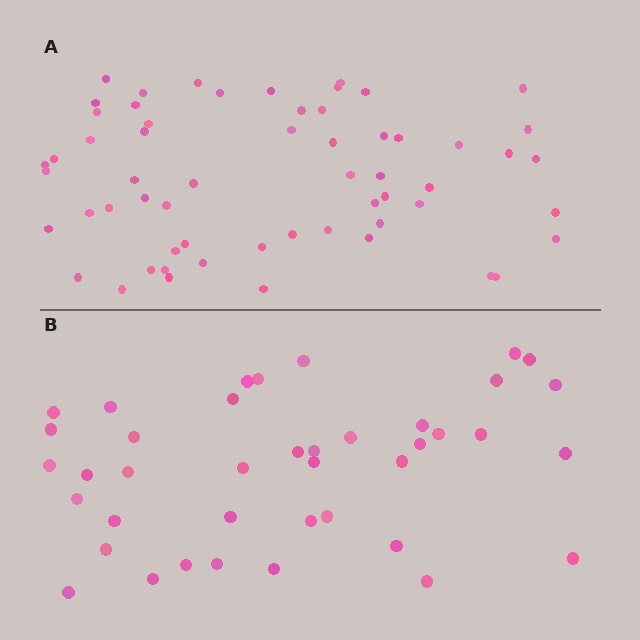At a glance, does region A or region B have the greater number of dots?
Region A (the top region) has more dots.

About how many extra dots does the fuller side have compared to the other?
Region A has approximately 20 more dots than region B.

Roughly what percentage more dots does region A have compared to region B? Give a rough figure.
About 50% more.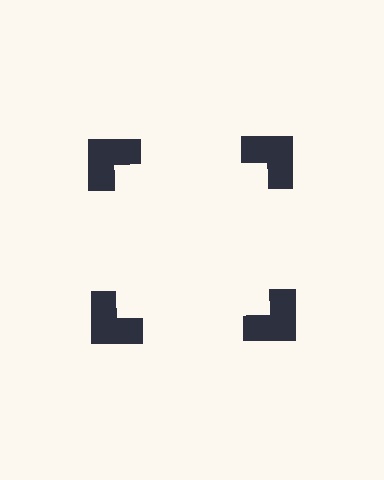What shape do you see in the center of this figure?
An illusory square — its edges are inferred from the aligned wedge cuts in the notched squares, not physically drawn.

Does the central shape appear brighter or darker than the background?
It typically appears slightly brighter than the background, even though no actual brightness change is drawn.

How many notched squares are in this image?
There are 4 — one at each vertex of the illusory square.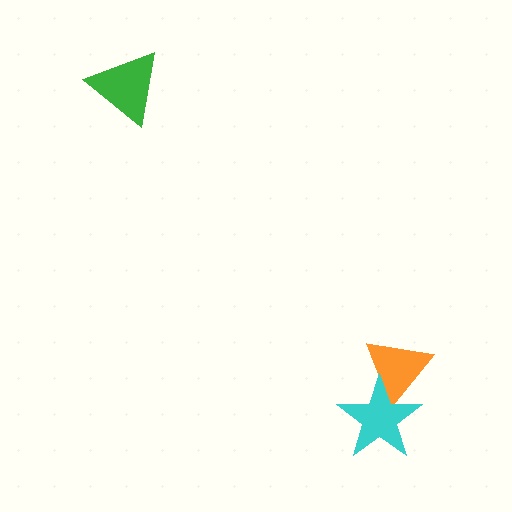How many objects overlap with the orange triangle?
1 object overlaps with the orange triangle.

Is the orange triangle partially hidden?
Yes, it is partially covered by another shape.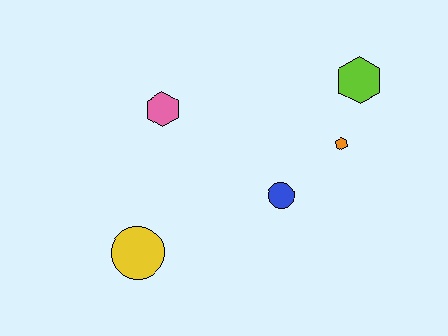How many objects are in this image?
There are 5 objects.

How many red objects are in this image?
There are no red objects.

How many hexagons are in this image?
There are 3 hexagons.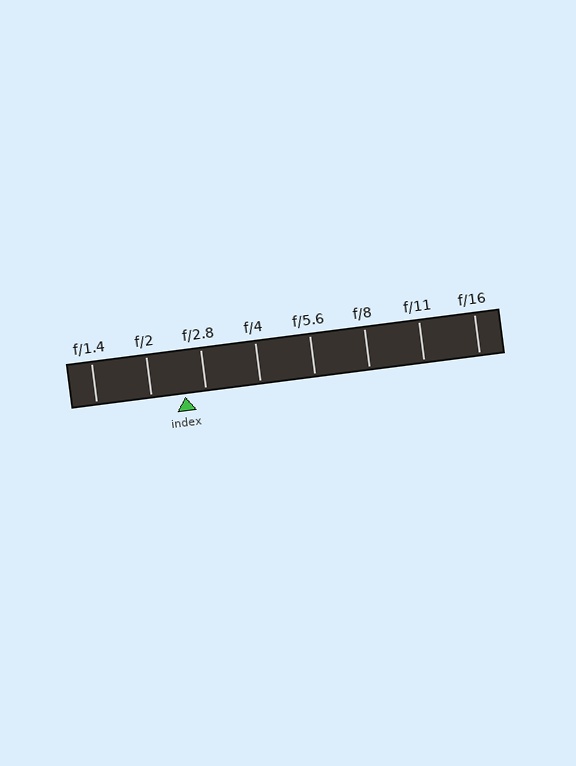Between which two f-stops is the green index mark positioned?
The index mark is between f/2 and f/2.8.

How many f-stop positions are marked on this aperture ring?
There are 8 f-stop positions marked.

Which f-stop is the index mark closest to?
The index mark is closest to f/2.8.